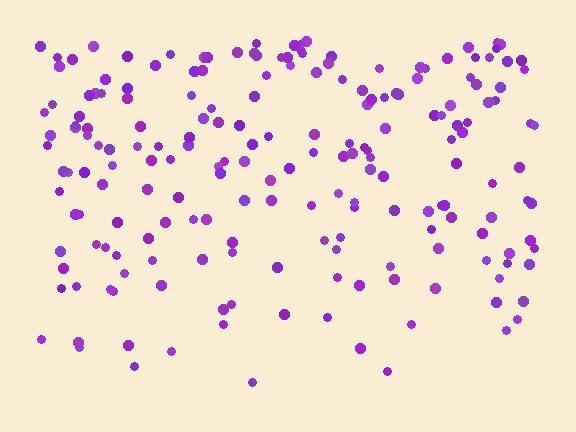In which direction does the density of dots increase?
From bottom to top, with the top side densest.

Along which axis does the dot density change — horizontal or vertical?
Vertical.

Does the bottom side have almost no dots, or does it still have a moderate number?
Still a moderate number, just noticeably fewer than the top.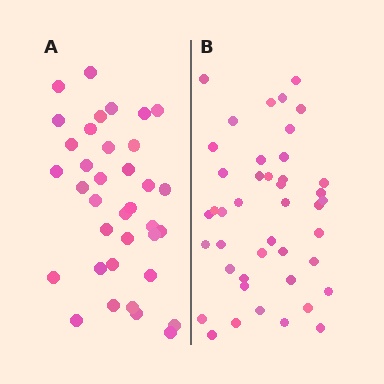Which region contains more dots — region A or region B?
Region B (the right region) has more dots.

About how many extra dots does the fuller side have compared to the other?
Region B has roughly 8 or so more dots than region A.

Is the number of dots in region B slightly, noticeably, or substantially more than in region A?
Region B has only slightly more — the two regions are fairly close. The ratio is roughly 1.2 to 1.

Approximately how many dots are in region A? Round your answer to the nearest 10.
About 40 dots. (The exact count is 36, which rounds to 40.)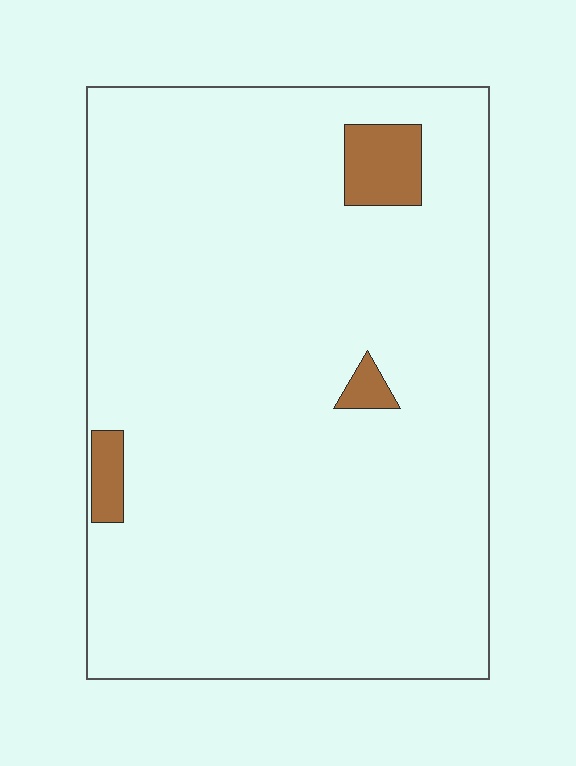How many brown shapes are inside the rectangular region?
3.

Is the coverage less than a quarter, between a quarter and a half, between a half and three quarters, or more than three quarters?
Less than a quarter.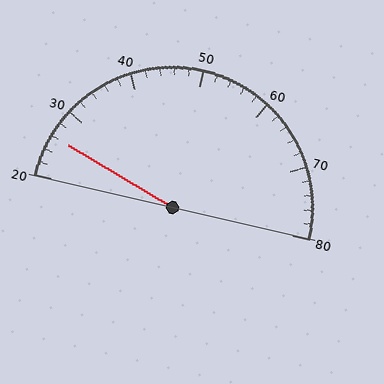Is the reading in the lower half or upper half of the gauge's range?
The reading is in the lower half of the range (20 to 80).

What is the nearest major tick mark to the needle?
The nearest major tick mark is 30.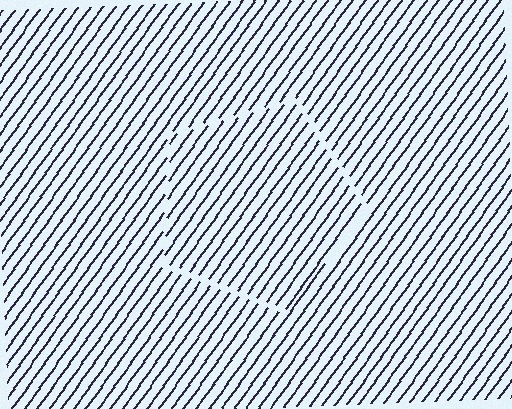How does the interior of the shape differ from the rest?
The interior of the shape contains the same grating, shifted by half a period — the contour is defined by the phase discontinuity where line-ends from the inner and outer gratings abut.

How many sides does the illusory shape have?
5 sides — the line-ends trace a pentagon.